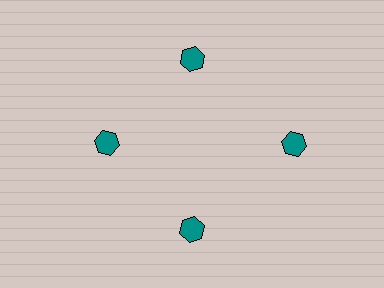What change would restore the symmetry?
The symmetry would be restored by moving it inward, back onto the ring so that all 4 hexagons sit at equal angles and equal distance from the center.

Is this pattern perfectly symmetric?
No. The 4 teal hexagons are arranged in a ring, but one element near the 3 o'clock position is pushed outward from the center, breaking the 4-fold rotational symmetry.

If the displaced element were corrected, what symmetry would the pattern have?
It would have 4-fold rotational symmetry — the pattern would map onto itself every 90 degrees.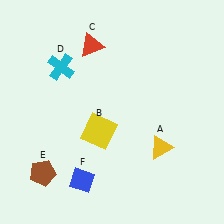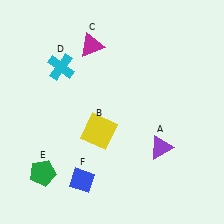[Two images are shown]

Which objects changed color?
A changed from yellow to purple. C changed from red to magenta. E changed from brown to green.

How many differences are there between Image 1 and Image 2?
There are 3 differences between the two images.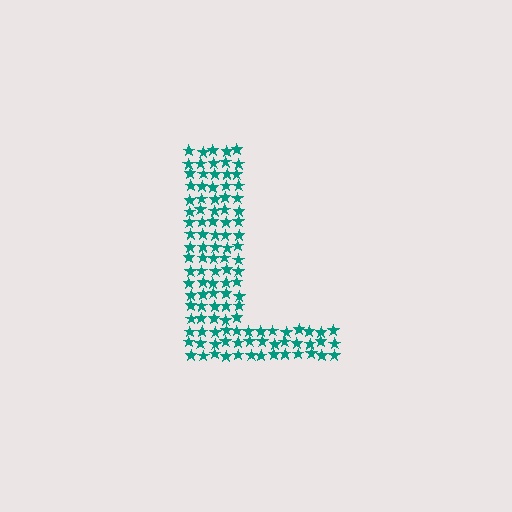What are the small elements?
The small elements are stars.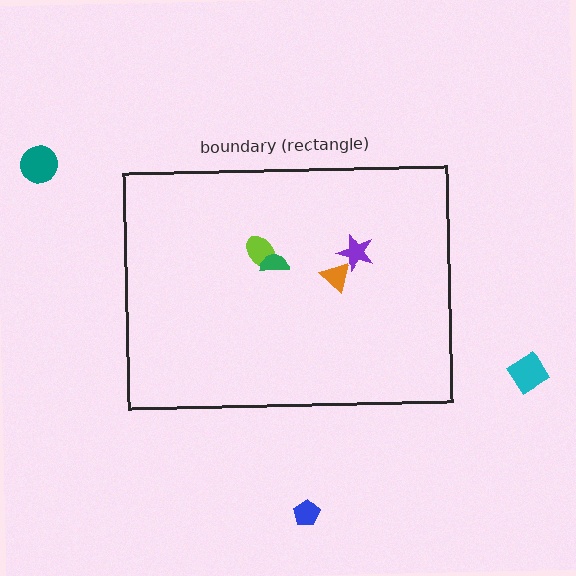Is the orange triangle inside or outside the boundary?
Inside.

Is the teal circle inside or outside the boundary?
Outside.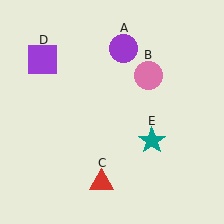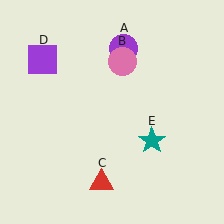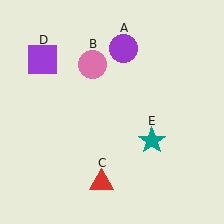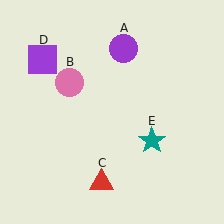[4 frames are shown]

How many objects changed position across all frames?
1 object changed position: pink circle (object B).